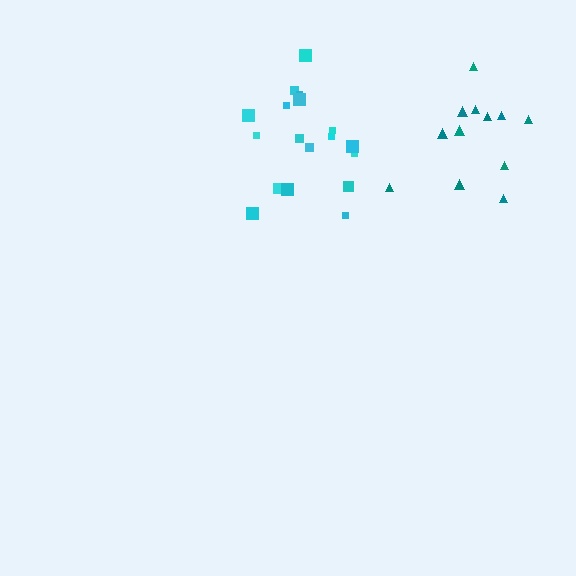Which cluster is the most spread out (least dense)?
Teal.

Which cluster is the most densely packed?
Cyan.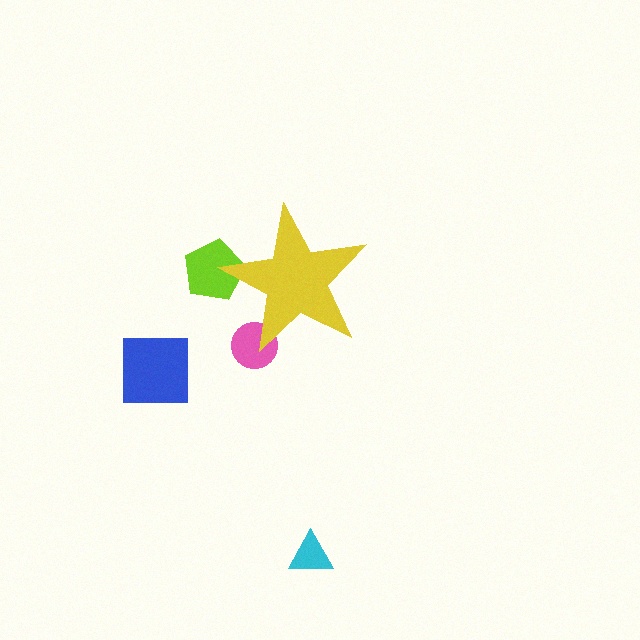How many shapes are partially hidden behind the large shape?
2 shapes are partially hidden.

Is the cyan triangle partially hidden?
No, the cyan triangle is fully visible.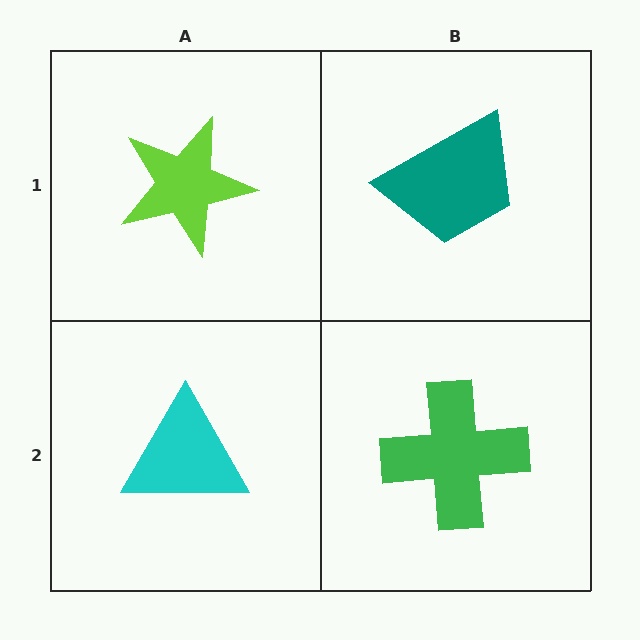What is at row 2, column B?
A green cross.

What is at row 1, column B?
A teal trapezoid.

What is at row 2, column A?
A cyan triangle.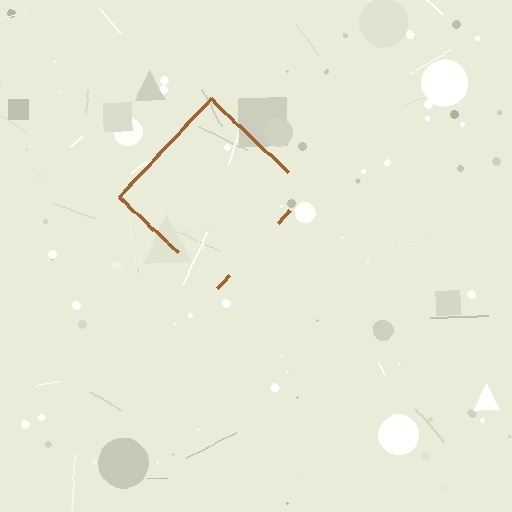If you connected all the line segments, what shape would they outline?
They would outline a diamond.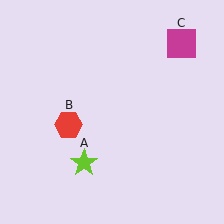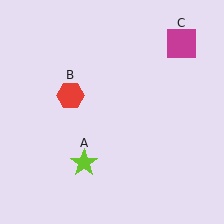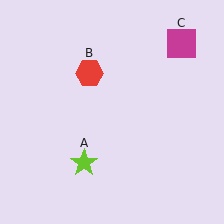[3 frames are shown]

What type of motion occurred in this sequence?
The red hexagon (object B) rotated clockwise around the center of the scene.